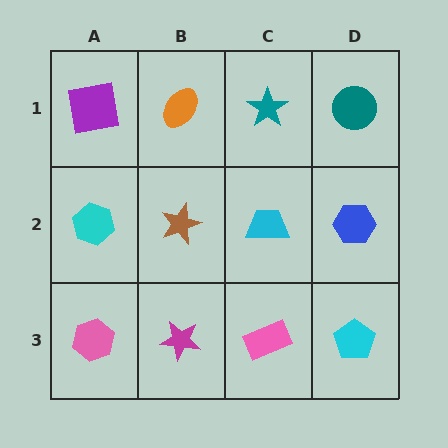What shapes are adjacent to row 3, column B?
A brown star (row 2, column B), a pink hexagon (row 3, column A), a pink rectangle (row 3, column C).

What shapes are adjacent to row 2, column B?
An orange ellipse (row 1, column B), a magenta star (row 3, column B), a cyan hexagon (row 2, column A), a cyan trapezoid (row 2, column C).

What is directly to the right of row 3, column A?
A magenta star.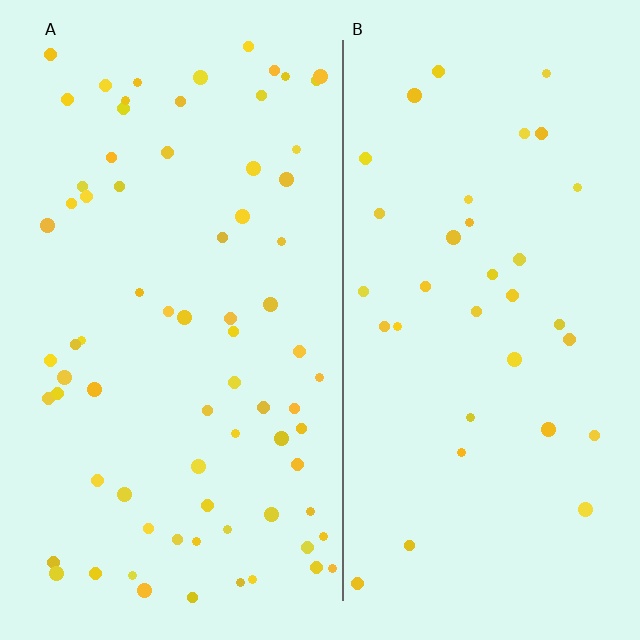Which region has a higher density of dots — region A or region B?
A (the left).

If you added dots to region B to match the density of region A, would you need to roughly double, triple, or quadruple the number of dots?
Approximately double.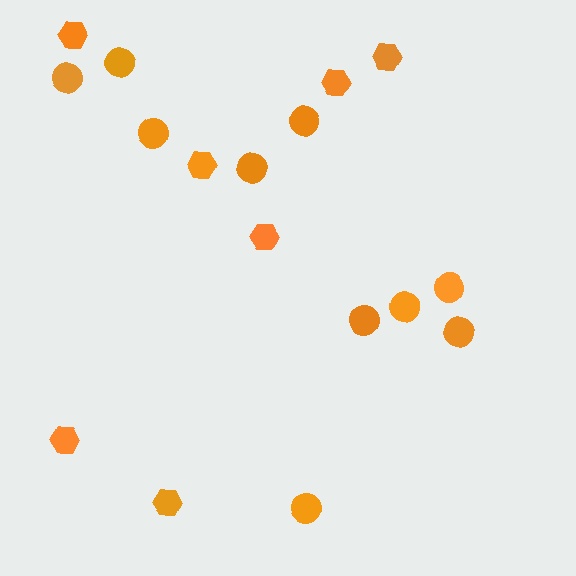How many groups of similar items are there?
There are 2 groups: one group of hexagons (7) and one group of circles (10).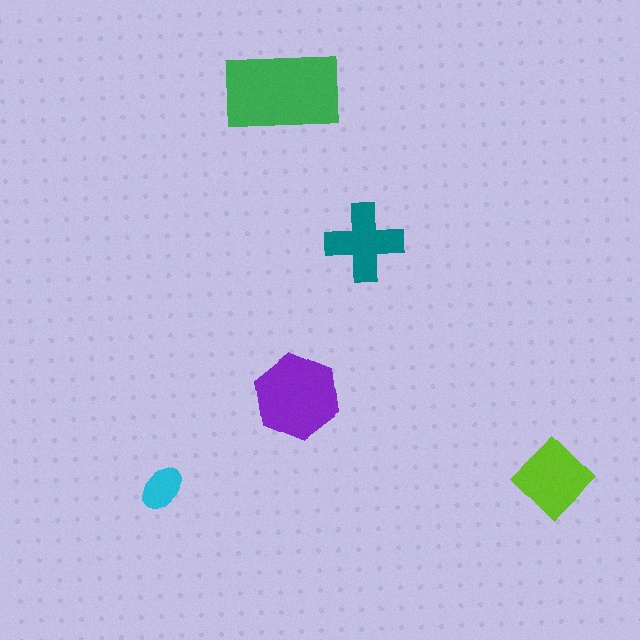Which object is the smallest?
The cyan ellipse.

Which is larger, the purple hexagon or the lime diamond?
The purple hexagon.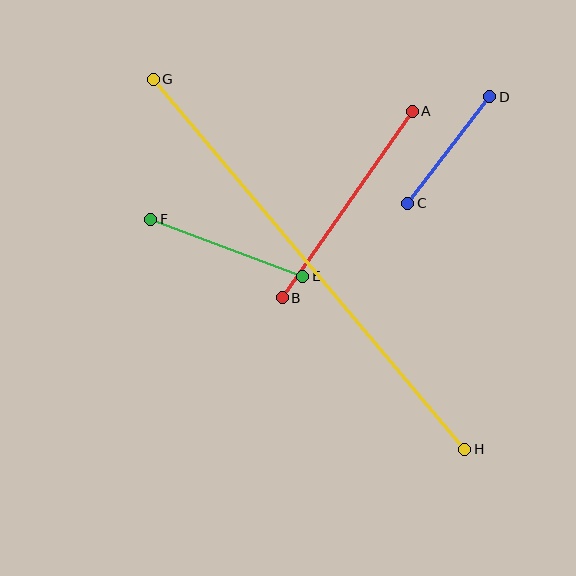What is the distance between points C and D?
The distance is approximately 134 pixels.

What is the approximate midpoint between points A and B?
The midpoint is at approximately (347, 204) pixels.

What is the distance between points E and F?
The distance is approximately 162 pixels.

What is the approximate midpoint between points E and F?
The midpoint is at approximately (227, 248) pixels.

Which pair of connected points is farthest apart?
Points G and H are farthest apart.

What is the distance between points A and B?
The distance is approximately 227 pixels.